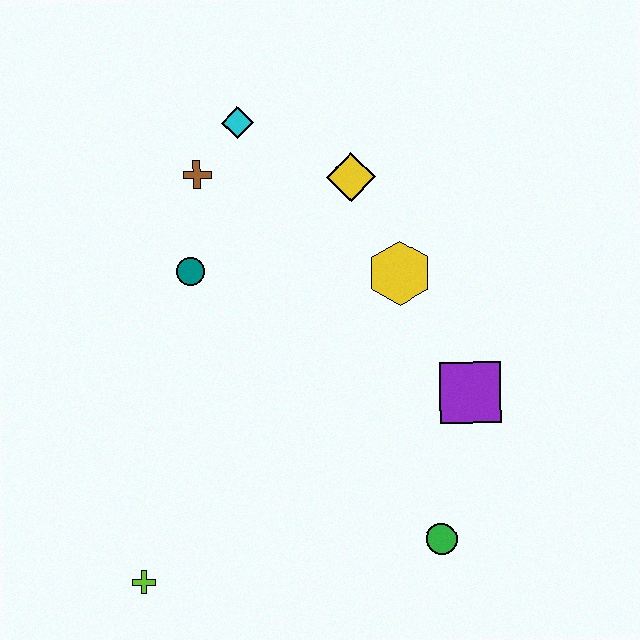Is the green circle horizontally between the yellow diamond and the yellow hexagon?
No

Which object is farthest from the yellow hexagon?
The lime cross is farthest from the yellow hexagon.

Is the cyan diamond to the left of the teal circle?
No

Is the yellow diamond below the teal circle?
No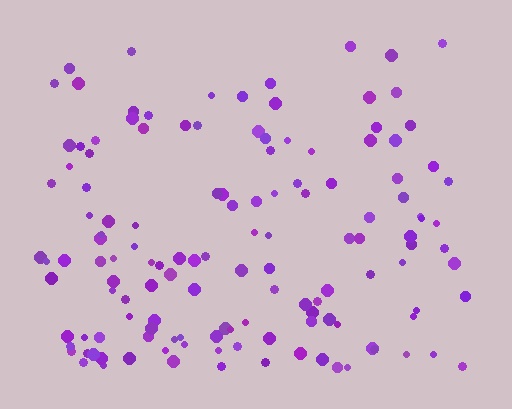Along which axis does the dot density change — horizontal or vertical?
Vertical.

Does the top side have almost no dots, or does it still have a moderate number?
Still a moderate number, just noticeably fewer than the bottom.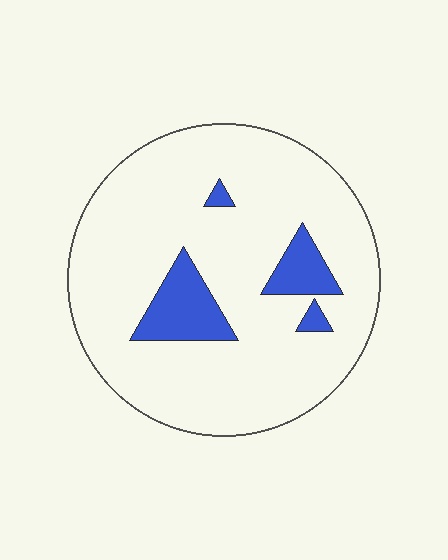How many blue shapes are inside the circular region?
4.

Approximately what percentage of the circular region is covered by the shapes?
Approximately 10%.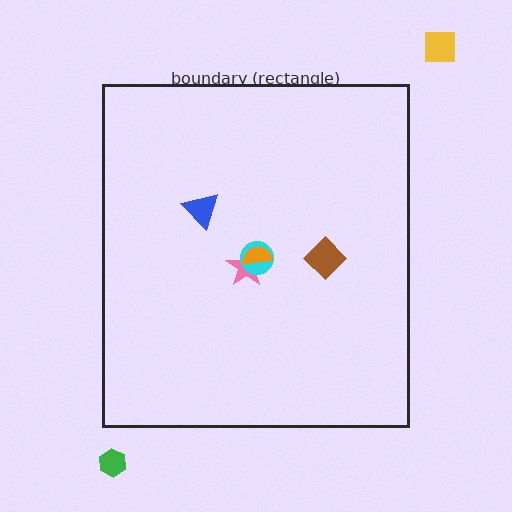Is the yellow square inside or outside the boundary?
Outside.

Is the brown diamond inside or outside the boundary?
Inside.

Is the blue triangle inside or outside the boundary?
Inside.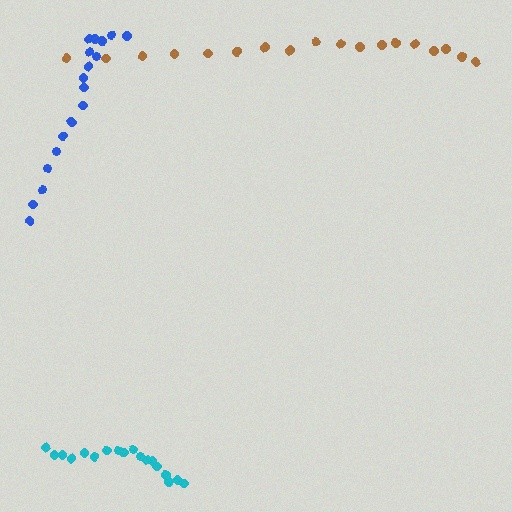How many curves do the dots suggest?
There are 3 distinct paths.